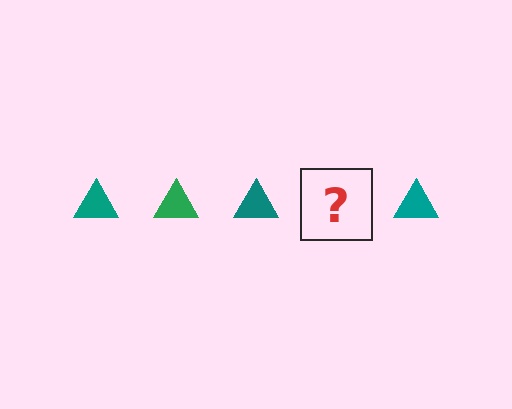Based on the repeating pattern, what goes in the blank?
The blank should be a green triangle.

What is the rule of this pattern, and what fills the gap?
The rule is that the pattern cycles through teal, green triangles. The gap should be filled with a green triangle.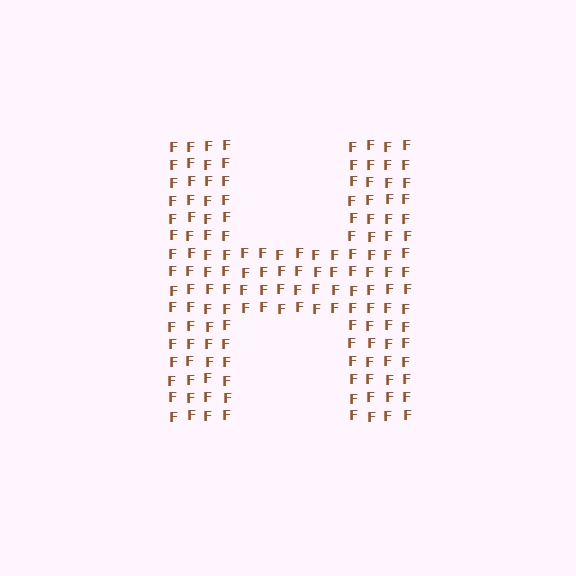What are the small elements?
The small elements are letter F's.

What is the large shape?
The large shape is the letter H.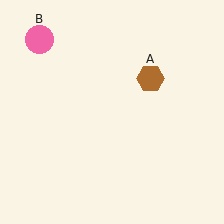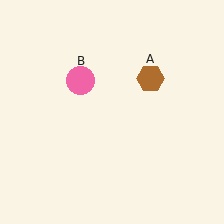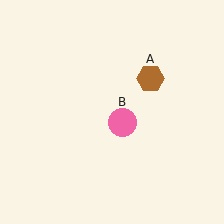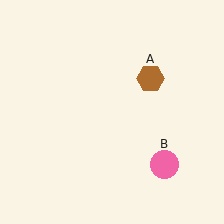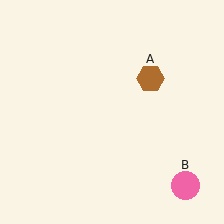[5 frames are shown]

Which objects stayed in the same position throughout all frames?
Brown hexagon (object A) remained stationary.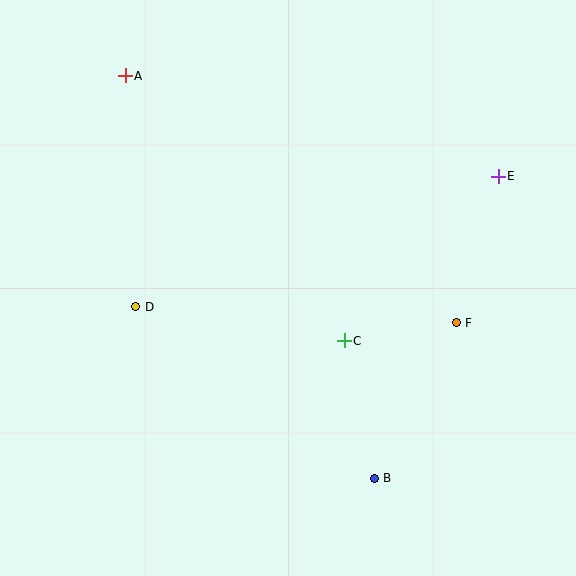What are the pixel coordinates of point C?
Point C is at (344, 341).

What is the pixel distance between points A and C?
The distance between A and C is 344 pixels.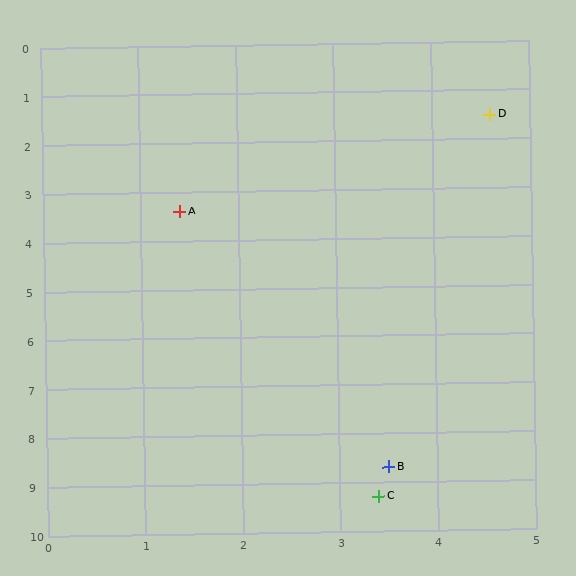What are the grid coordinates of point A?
Point A is at approximately (1.4, 3.4).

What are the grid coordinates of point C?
Point C is at approximately (3.4, 9.3).